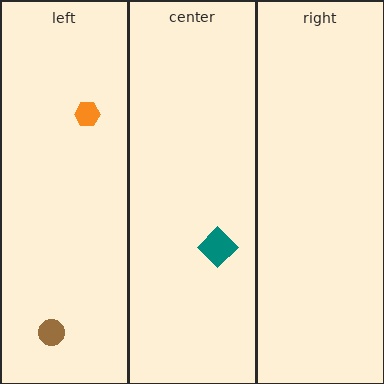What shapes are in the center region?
The teal diamond.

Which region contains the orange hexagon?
The left region.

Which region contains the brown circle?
The left region.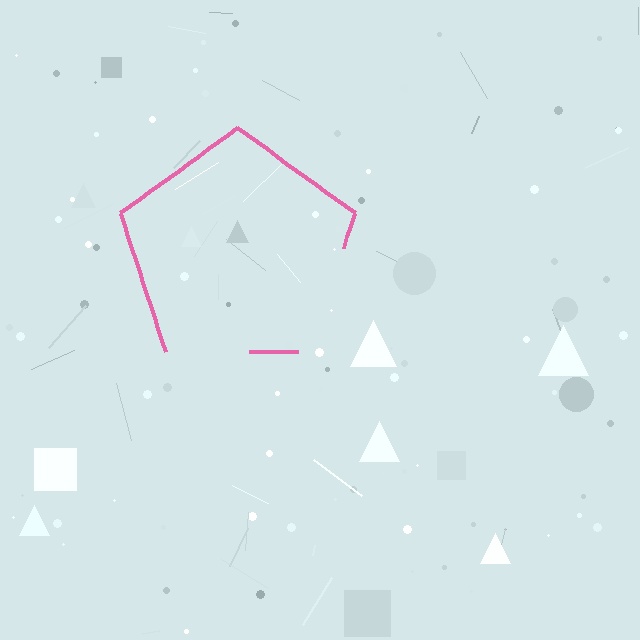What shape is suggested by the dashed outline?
The dashed outline suggests a pentagon.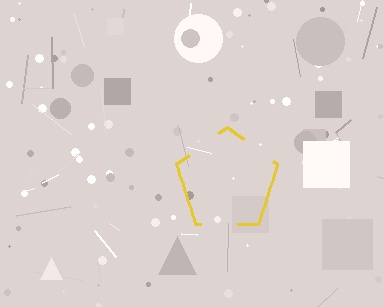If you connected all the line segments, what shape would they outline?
They would outline a pentagon.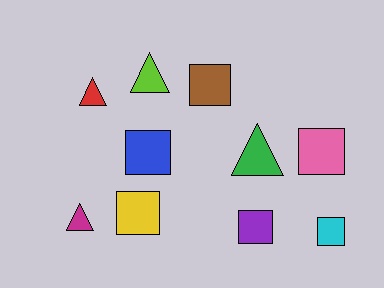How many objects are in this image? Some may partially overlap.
There are 10 objects.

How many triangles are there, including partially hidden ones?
There are 4 triangles.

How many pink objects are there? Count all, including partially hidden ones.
There is 1 pink object.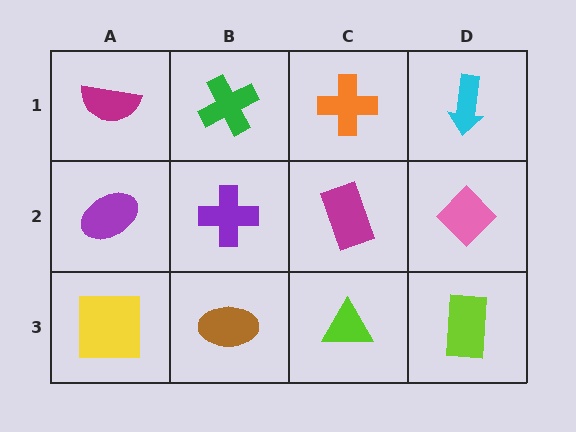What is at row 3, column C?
A lime triangle.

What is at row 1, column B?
A green cross.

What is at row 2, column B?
A purple cross.